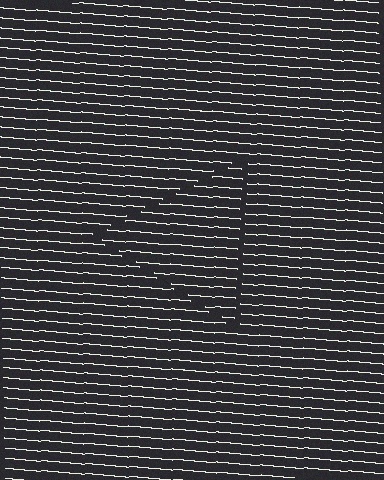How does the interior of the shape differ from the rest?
The interior of the shape contains the same grating, shifted by half a period — the contour is defined by the phase discontinuity where line-ends from the inner and outer gratings abut.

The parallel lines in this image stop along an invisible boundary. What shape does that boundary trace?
An illusory triangle. The interior of the shape contains the same grating, shifted by half a period — the contour is defined by the phase discontinuity where line-ends from the inner and outer gratings abut.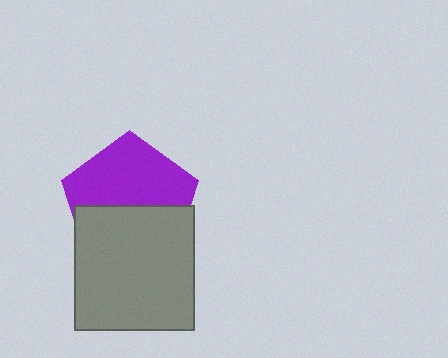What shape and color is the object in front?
The object in front is a gray rectangle.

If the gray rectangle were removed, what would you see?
You would see the complete purple pentagon.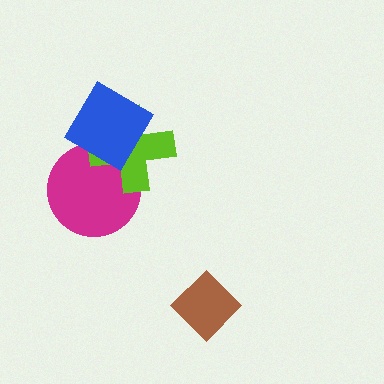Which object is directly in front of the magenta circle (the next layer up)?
The lime cross is directly in front of the magenta circle.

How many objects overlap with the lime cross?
2 objects overlap with the lime cross.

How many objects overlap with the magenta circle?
2 objects overlap with the magenta circle.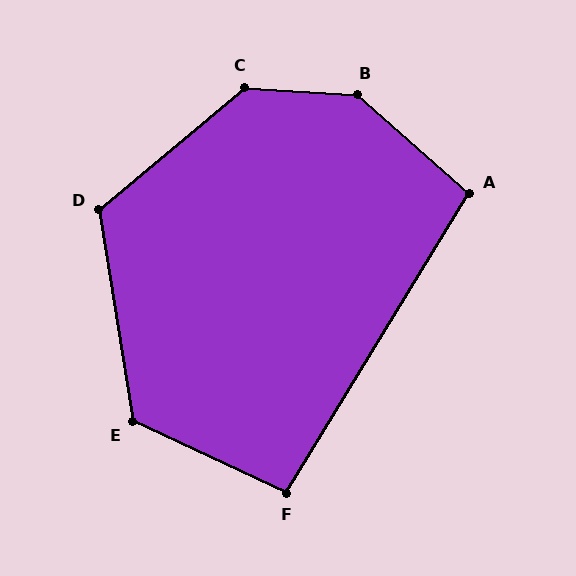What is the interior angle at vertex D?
Approximately 121 degrees (obtuse).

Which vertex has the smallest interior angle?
F, at approximately 97 degrees.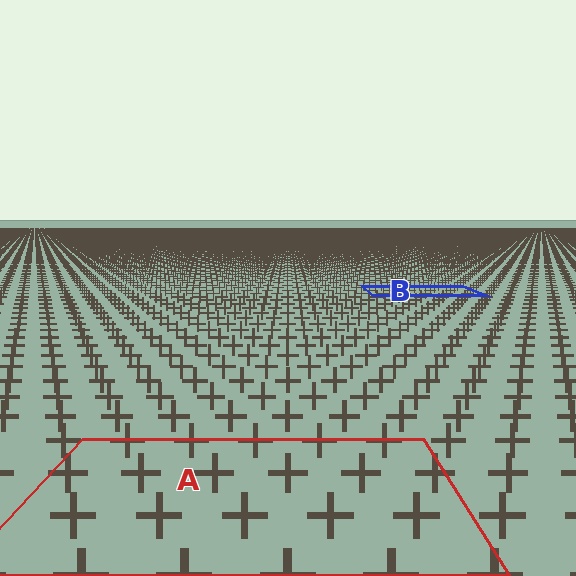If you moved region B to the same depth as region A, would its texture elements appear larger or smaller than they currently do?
They would appear larger. At a closer depth, the same texture elements are projected at a bigger on-screen size.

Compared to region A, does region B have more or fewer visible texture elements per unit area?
Region B has more texture elements per unit area — they are packed more densely because it is farther away.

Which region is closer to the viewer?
Region A is closer. The texture elements there are larger and more spread out.